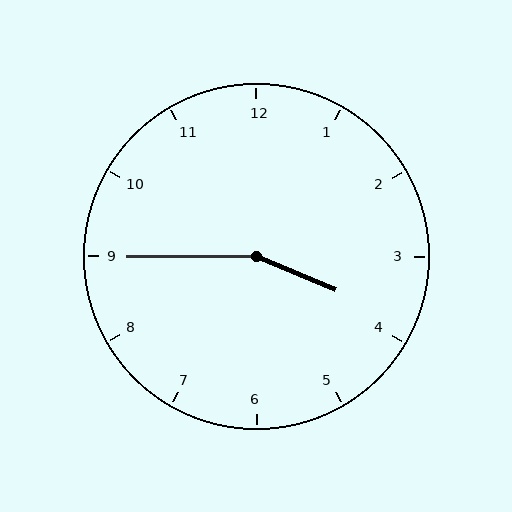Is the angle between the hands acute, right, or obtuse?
It is obtuse.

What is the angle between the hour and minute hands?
Approximately 158 degrees.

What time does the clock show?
3:45.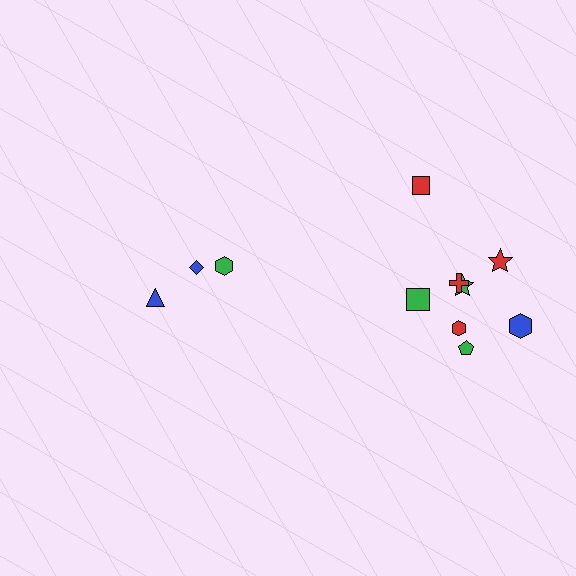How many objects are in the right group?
There are 8 objects.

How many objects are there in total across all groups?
There are 11 objects.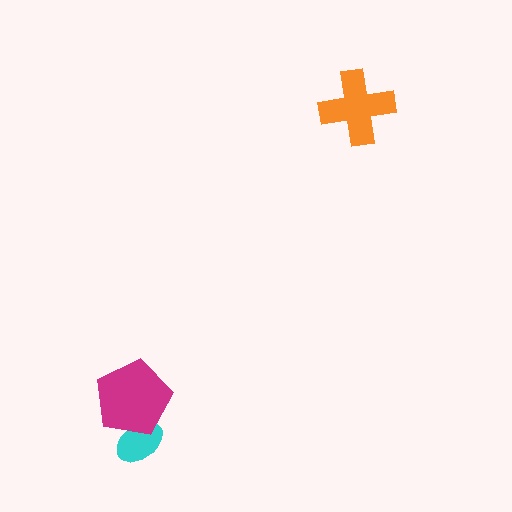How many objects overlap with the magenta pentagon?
1 object overlaps with the magenta pentagon.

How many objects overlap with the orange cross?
0 objects overlap with the orange cross.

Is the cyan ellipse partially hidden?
Yes, it is partially covered by another shape.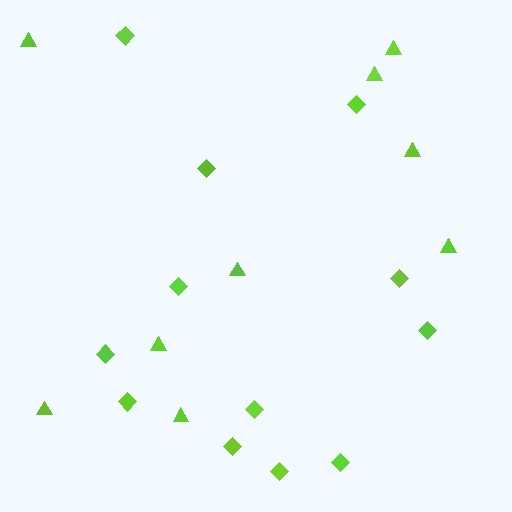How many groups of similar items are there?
There are 2 groups: one group of triangles (9) and one group of diamonds (12).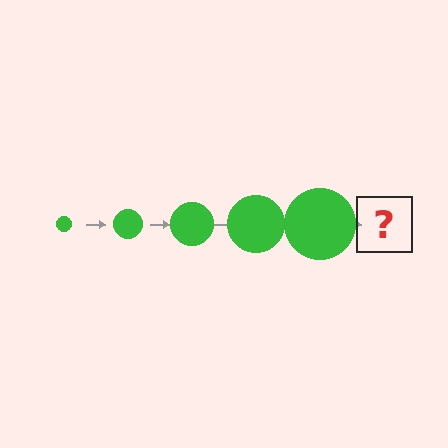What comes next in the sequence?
The next element should be a green circle, larger than the previous one.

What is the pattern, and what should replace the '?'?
The pattern is that the circle gets progressively larger each step. The '?' should be a green circle, larger than the previous one.